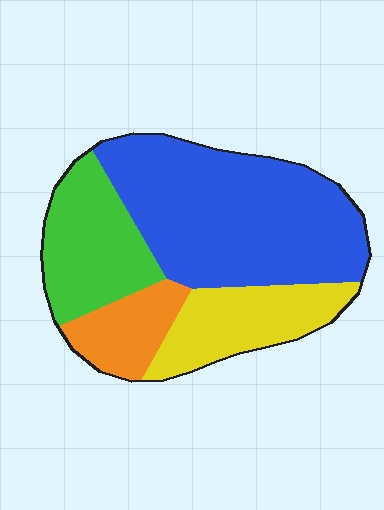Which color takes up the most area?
Blue, at roughly 50%.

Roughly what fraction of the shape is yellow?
Yellow takes up less than a quarter of the shape.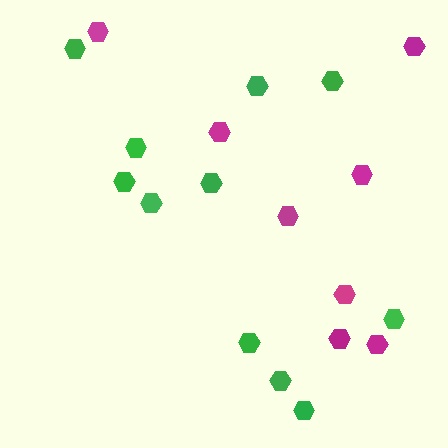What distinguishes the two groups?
There are 2 groups: one group of magenta hexagons (8) and one group of green hexagons (11).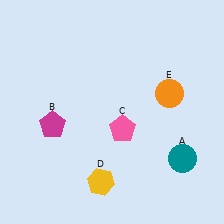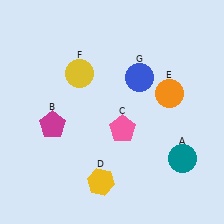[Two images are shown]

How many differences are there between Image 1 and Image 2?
There are 2 differences between the two images.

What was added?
A yellow circle (F), a blue circle (G) were added in Image 2.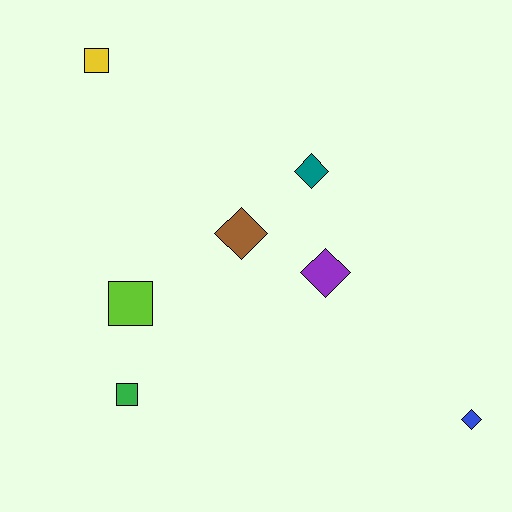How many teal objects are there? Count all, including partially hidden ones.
There is 1 teal object.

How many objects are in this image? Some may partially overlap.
There are 7 objects.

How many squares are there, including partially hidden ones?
There are 3 squares.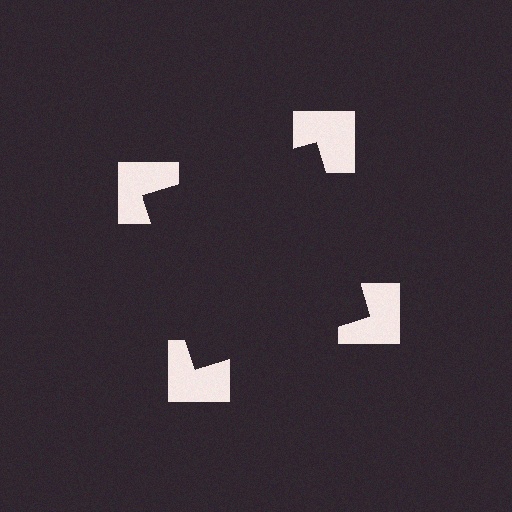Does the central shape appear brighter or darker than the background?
It typically appears slightly darker than the background, even though no actual brightness change is drawn.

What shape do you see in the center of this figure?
An illusory square — its edges are inferred from the aligned wedge cuts in the notched squares, not physically drawn.